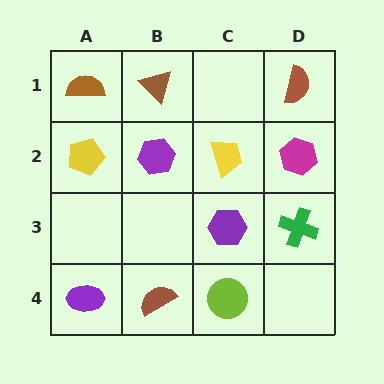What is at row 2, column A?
A yellow pentagon.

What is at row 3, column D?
A green cross.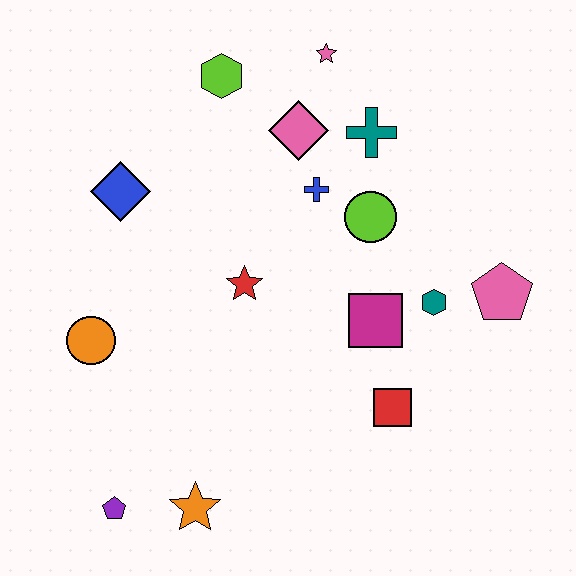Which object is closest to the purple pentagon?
The orange star is closest to the purple pentagon.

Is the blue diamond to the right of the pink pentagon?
No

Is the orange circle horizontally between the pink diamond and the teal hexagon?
No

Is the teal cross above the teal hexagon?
Yes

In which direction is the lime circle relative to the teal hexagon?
The lime circle is above the teal hexagon.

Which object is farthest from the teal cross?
The purple pentagon is farthest from the teal cross.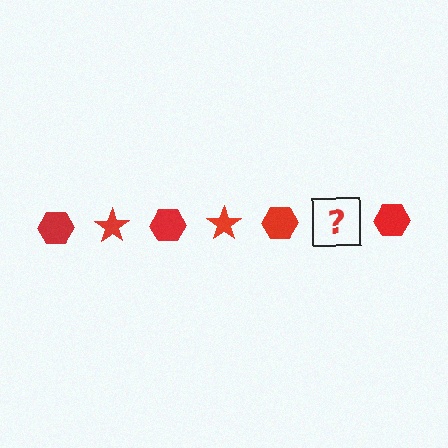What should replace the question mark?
The question mark should be replaced with a red star.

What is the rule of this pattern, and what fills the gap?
The rule is that the pattern cycles through hexagon, star shapes in red. The gap should be filled with a red star.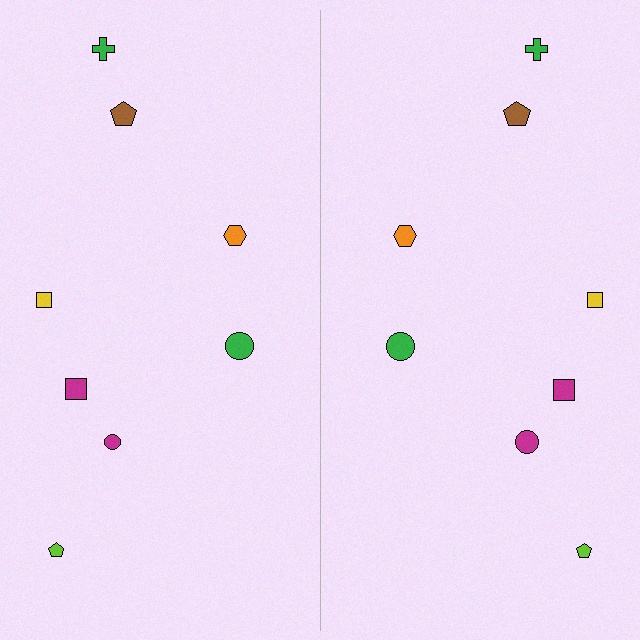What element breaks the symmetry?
The magenta circle on the right side has a different size than its mirror counterpart.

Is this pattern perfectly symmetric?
No, the pattern is not perfectly symmetric. The magenta circle on the right side has a different size than its mirror counterpart.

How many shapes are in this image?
There are 16 shapes in this image.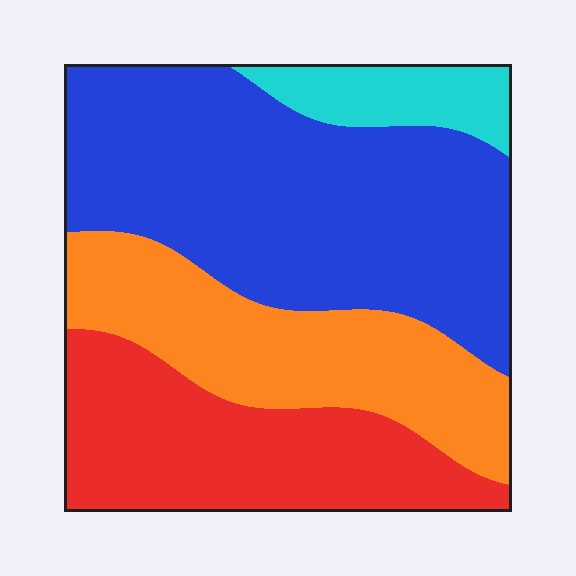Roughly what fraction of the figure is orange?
Orange covers roughly 25% of the figure.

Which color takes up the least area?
Cyan, at roughly 10%.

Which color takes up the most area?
Blue, at roughly 45%.